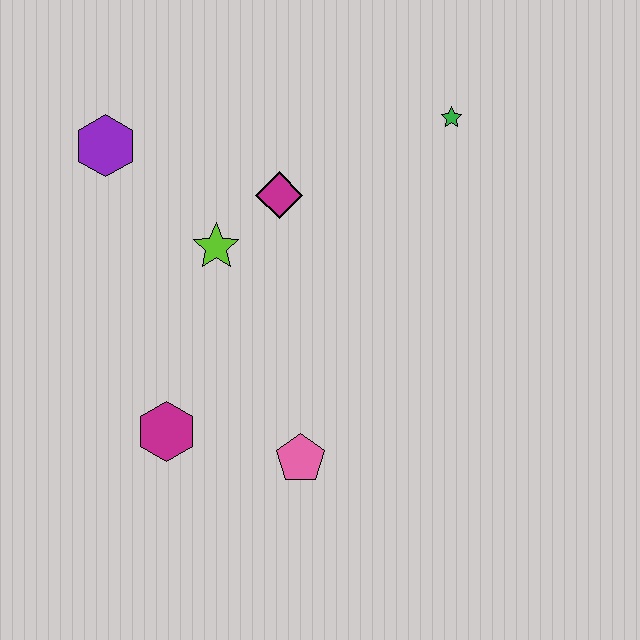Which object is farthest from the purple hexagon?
The pink pentagon is farthest from the purple hexagon.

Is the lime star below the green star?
Yes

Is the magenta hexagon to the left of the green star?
Yes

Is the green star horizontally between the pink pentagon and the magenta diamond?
No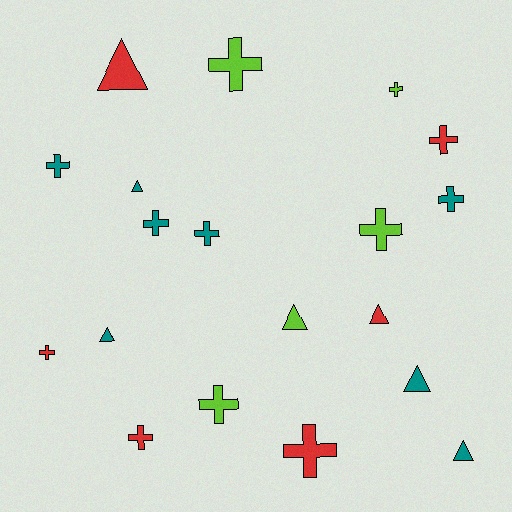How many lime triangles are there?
There is 1 lime triangle.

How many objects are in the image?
There are 19 objects.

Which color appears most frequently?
Teal, with 8 objects.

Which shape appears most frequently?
Cross, with 12 objects.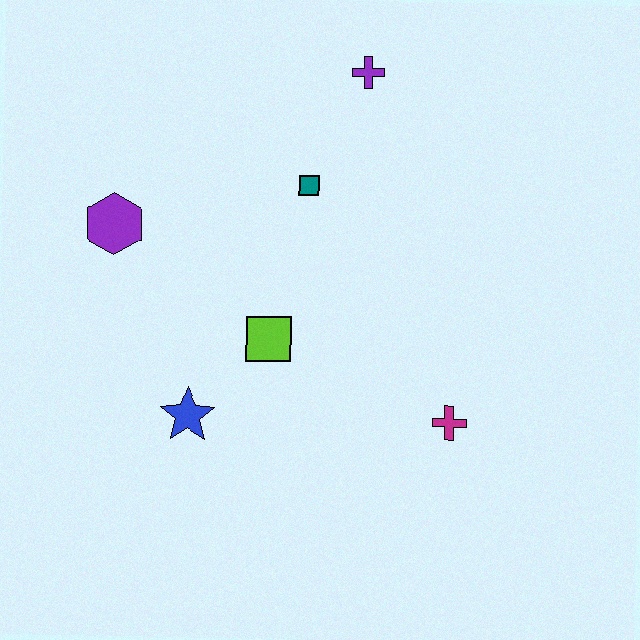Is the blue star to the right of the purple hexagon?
Yes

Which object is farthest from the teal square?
The magenta cross is farthest from the teal square.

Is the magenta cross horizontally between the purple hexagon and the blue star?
No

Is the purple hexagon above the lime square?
Yes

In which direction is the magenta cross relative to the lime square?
The magenta cross is to the right of the lime square.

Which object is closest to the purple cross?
The teal square is closest to the purple cross.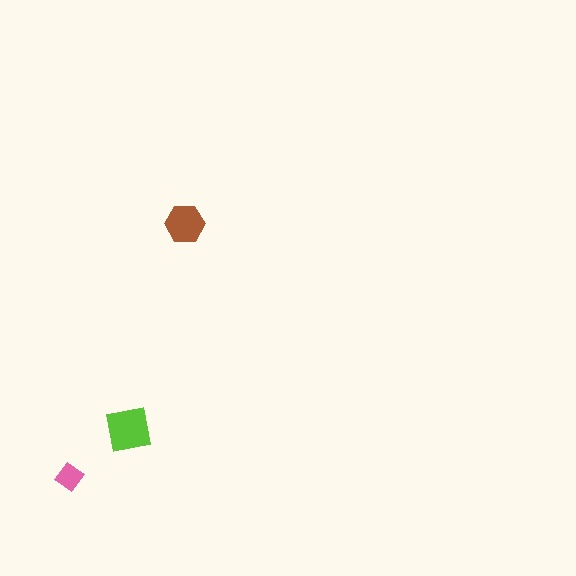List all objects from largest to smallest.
The lime square, the brown hexagon, the pink diamond.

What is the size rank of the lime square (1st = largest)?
1st.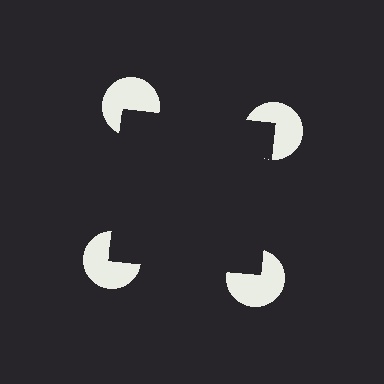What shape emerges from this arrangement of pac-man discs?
An illusory square — its edges are inferred from the aligned wedge cuts in the pac-man discs, not physically drawn.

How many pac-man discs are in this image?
There are 4 — one at each vertex of the illusory square.